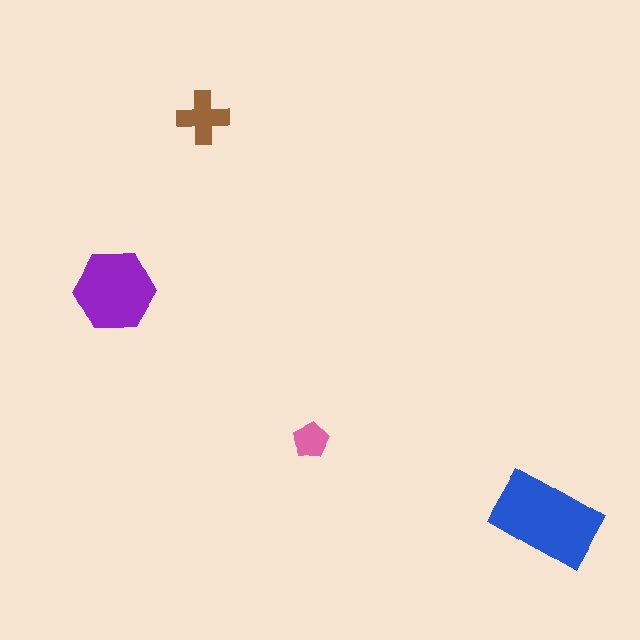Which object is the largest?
The blue rectangle.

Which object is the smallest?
The pink pentagon.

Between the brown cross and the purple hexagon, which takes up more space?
The purple hexagon.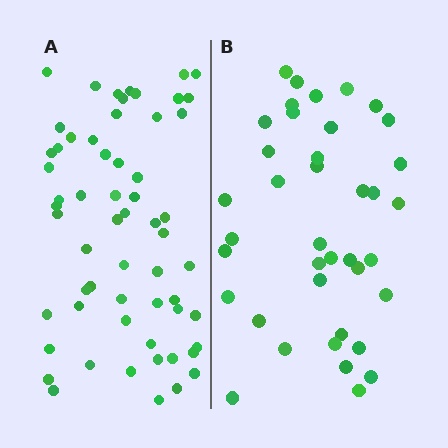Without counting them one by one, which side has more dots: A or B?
Region A (the left region) has more dots.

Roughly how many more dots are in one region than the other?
Region A has approximately 20 more dots than region B.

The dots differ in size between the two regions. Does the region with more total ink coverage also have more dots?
No. Region B has more total ink coverage because its dots are larger, but region A actually contains more individual dots. Total area can be misleading — the number of items is what matters here.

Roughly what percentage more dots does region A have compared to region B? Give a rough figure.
About 55% more.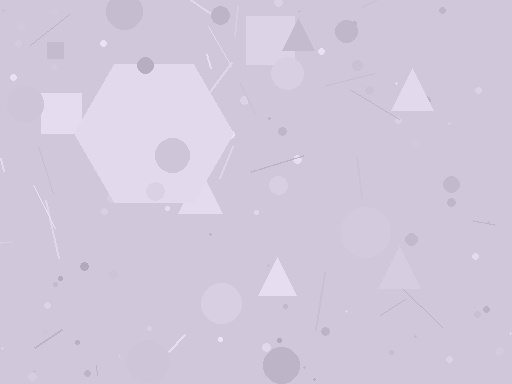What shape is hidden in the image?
A hexagon is hidden in the image.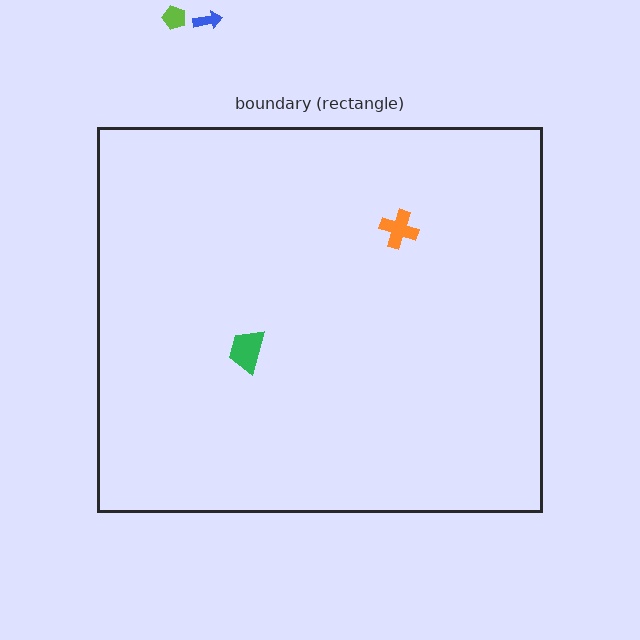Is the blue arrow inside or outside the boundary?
Outside.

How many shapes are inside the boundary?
2 inside, 2 outside.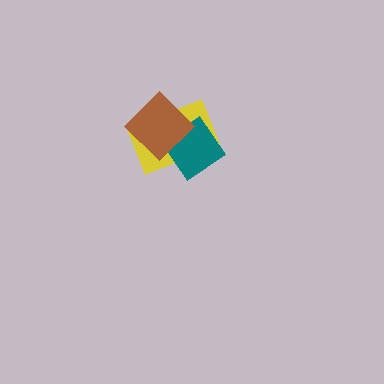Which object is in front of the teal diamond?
The brown diamond is in front of the teal diamond.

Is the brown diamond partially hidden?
No, no other shape covers it.